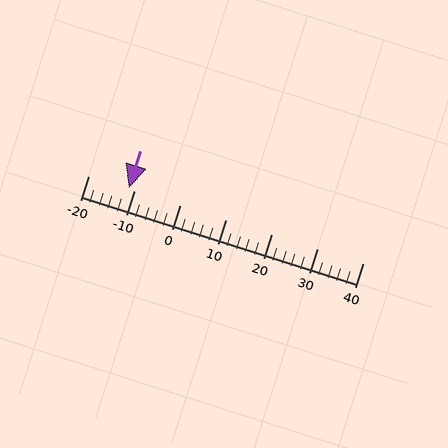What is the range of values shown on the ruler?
The ruler shows values from -20 to 40.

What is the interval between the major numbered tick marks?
The major tick marks are spaced 10 units apart.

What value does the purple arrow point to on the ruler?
The purple arrow points to approximately -11.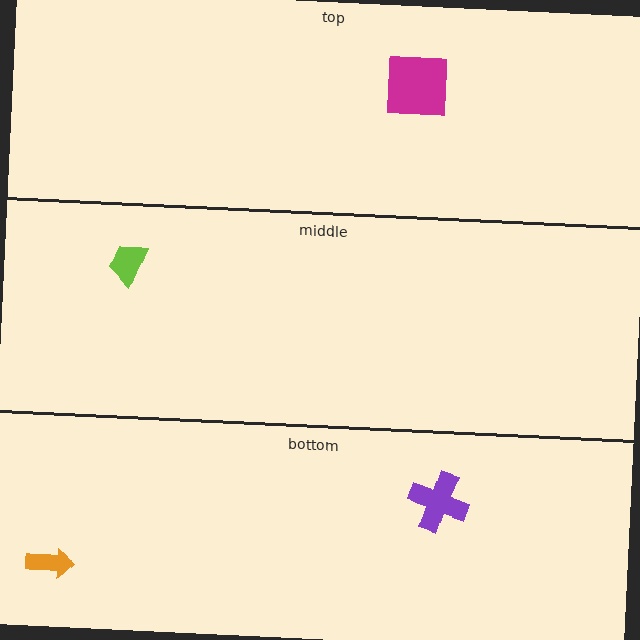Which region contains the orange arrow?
The bottom region.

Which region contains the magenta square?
The top region.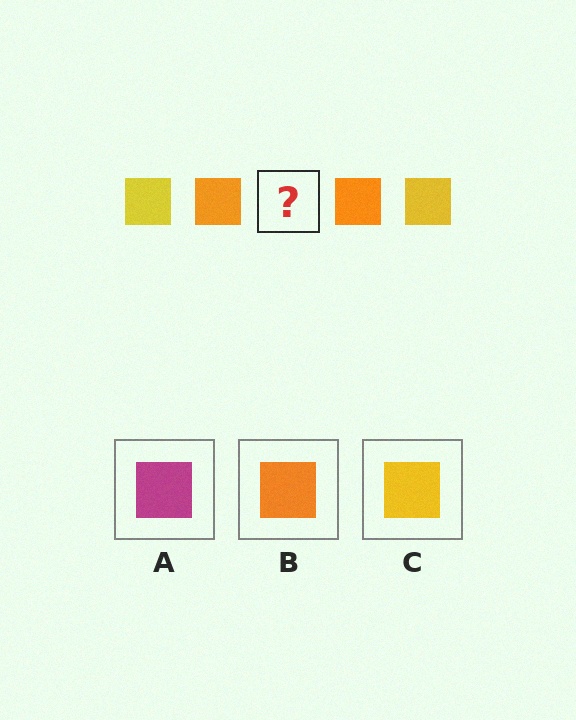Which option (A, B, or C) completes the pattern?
C.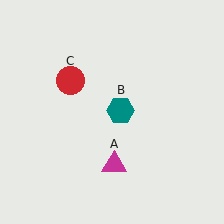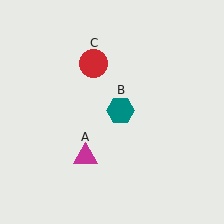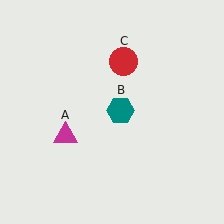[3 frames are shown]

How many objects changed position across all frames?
2 objects changed position: magenta triangle (object A), red circle (object C).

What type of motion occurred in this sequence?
The magenta triangle (object A), red circle (object C) rotated clockwise around the center of the scene.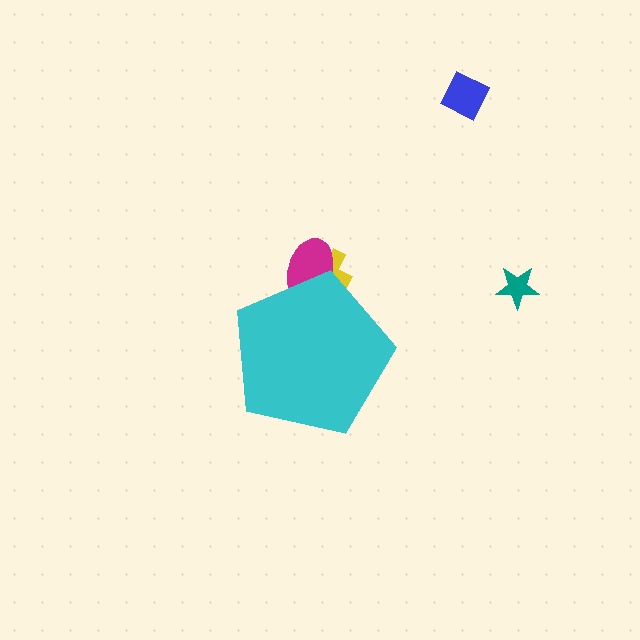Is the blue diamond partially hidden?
No, the blue diamond is fully visible.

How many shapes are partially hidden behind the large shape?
2 shapes are partially hidden.